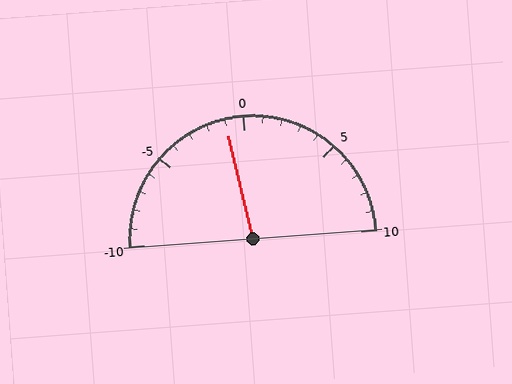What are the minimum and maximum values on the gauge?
The gauge ranges from -10 to 10.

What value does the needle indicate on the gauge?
The needle indicates approximately -1.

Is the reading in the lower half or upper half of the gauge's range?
The reading is in the lower half of the range (-10 to 10).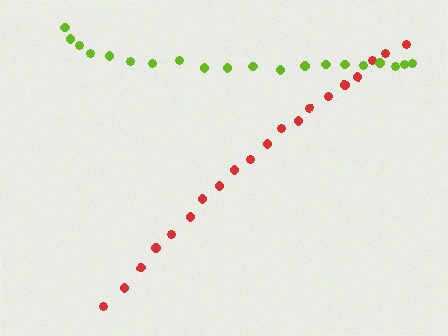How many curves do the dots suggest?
There are 2 distinct paths.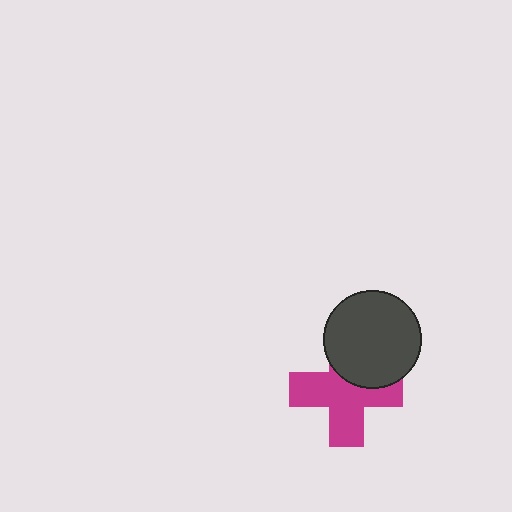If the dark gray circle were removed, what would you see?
You would see the complete magenta cross.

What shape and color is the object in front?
The object in front is a dark gray circle.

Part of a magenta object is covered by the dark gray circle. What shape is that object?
It is a cross.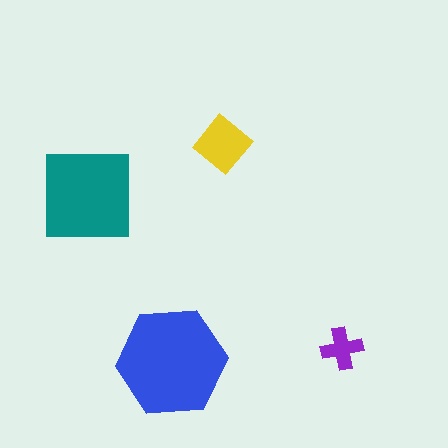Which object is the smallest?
The purple cross.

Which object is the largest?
The blue hexagon.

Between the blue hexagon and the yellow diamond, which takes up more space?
The blue hexagon.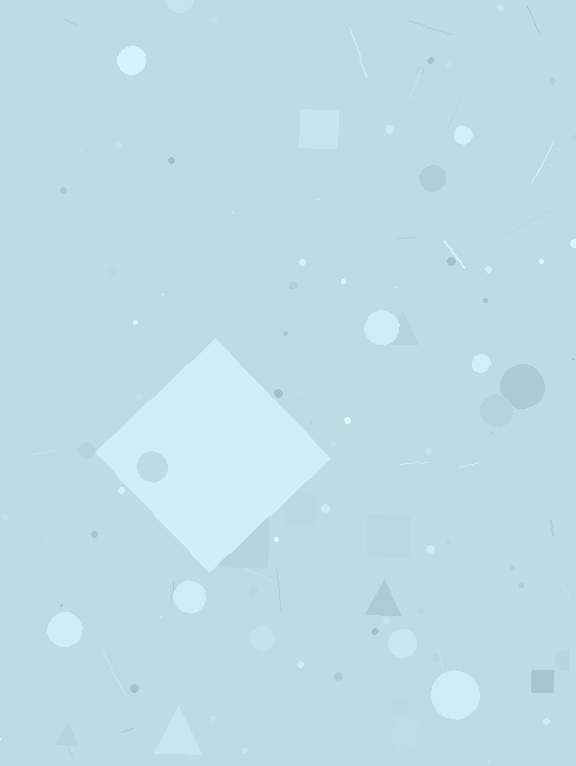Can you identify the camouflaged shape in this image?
The camouflaged shape is a diamond.